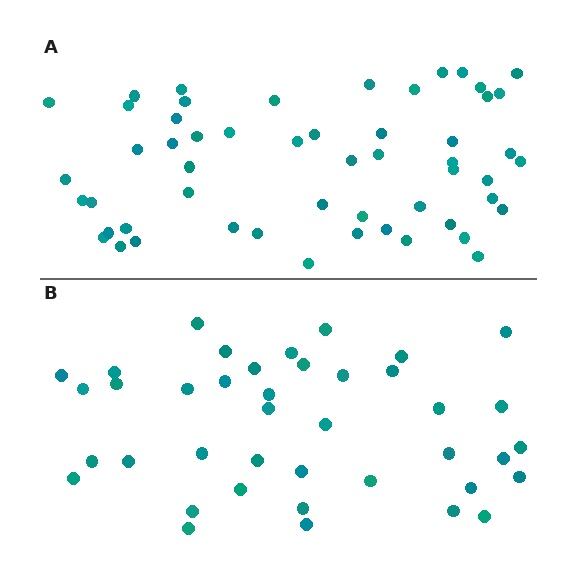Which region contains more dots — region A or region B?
Region A (the top region) has more dots.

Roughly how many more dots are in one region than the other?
Region A has approximately 15 more dots than region B.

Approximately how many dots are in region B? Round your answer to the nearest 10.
About 40 dots.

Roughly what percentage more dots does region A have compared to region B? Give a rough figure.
About 35% more.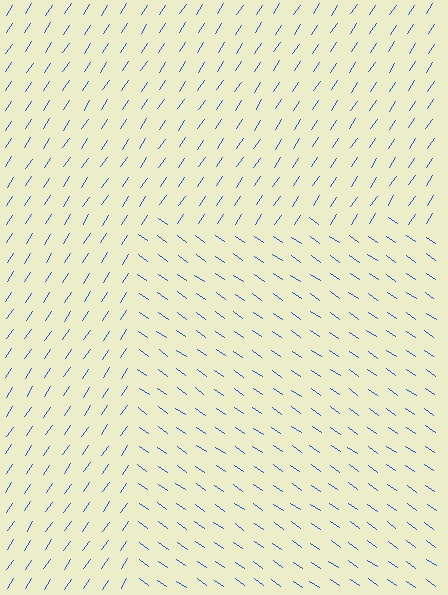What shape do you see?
I see a rectangle.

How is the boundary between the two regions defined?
The boundary is defined purely by a change in line orientation (approximately 89 degrees difference). All lines are the same color and thickness.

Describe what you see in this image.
The image is filled with small blue line segments. A rectangle region in the image has lines oriented differently from the surrounding lines, creating a visible texture boundary.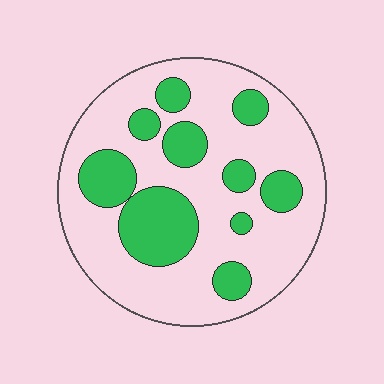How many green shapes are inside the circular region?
10.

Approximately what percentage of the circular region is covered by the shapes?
Approximately 30%.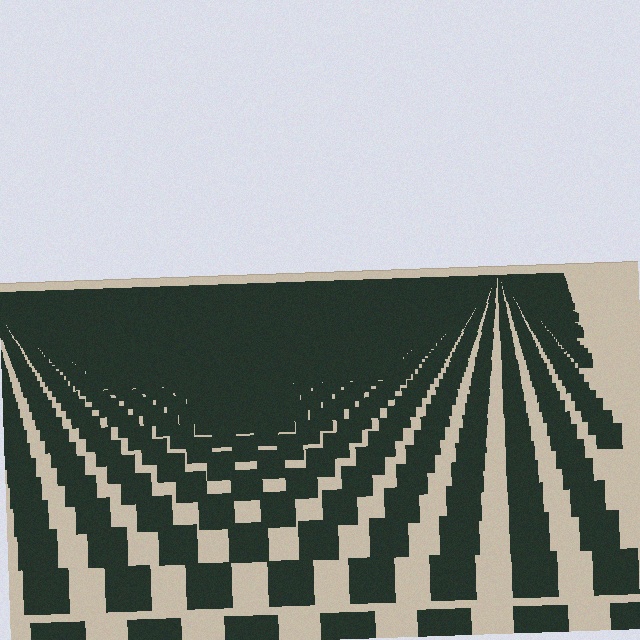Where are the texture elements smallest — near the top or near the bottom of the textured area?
Near the top.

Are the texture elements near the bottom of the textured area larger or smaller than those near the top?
Larger. Near the bottom, elements are closer to the viewer and appear at a bigger on-screen size.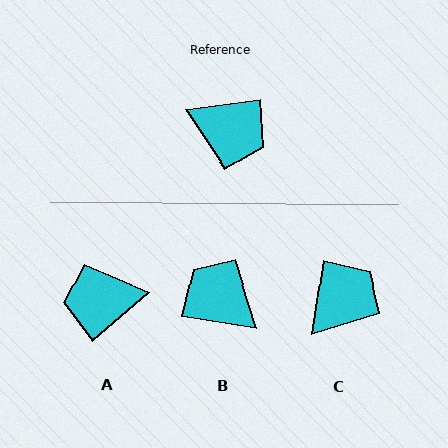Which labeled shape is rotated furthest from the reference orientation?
B, about 164 degrees away.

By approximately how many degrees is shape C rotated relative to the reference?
Approximately 73 degrees counter-clockwise.